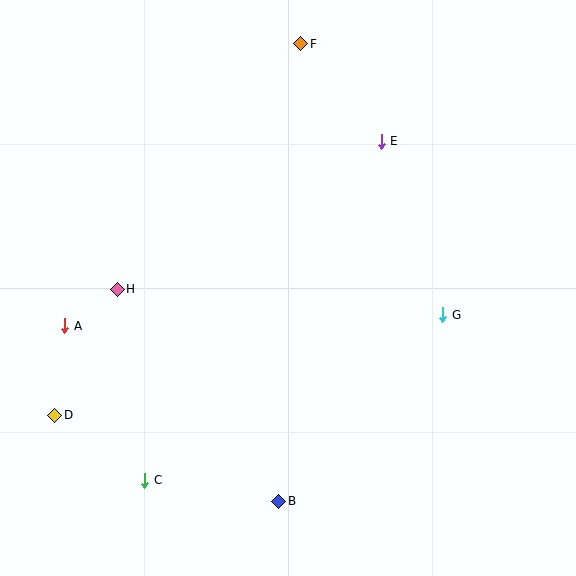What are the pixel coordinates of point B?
Point B is at (279, 501).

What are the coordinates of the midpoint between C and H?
The midpoint between C and H is at (131, 385).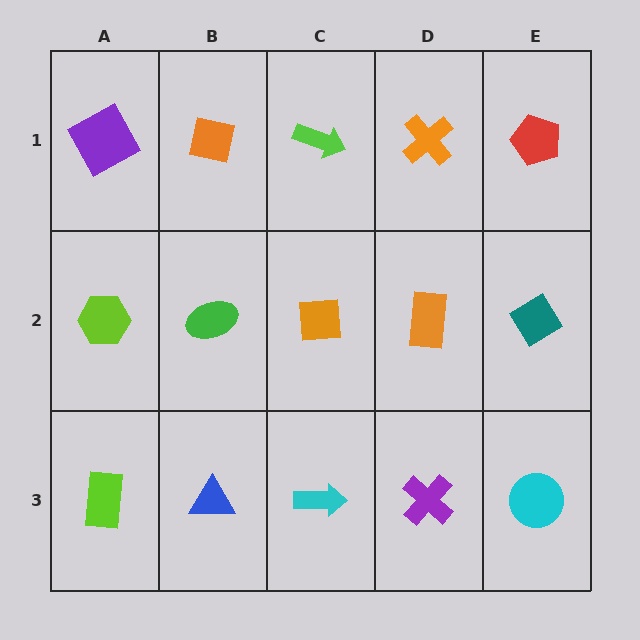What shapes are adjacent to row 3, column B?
A green ellipse (row 2, column B), a lime rectangle (row 3, column A), a cyan arrow (row 3, column C).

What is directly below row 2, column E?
A cyan circle.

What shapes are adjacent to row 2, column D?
An orange cross (row 1, column D), a purple cross (row 3, column D), an orange square (row 2, column C), a teal diamond (row 2, column E).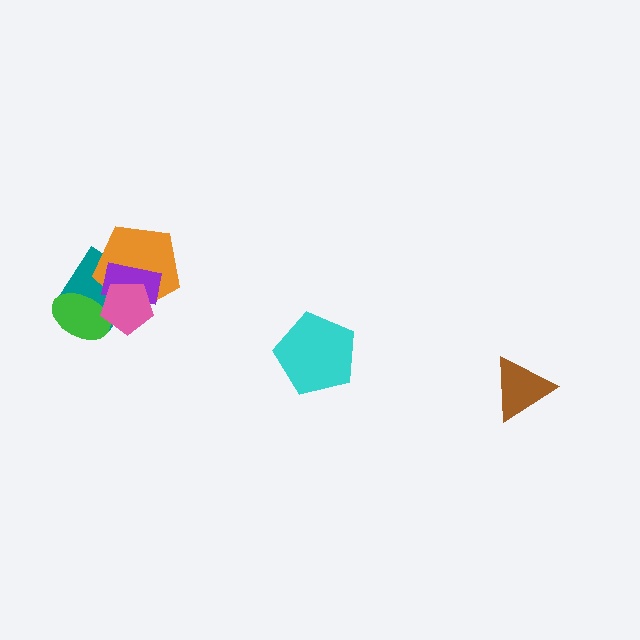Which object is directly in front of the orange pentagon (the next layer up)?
The purple rectangle is directly in front of the orange pentagon.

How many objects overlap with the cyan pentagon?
0 objects overlap with the cyan pentagon.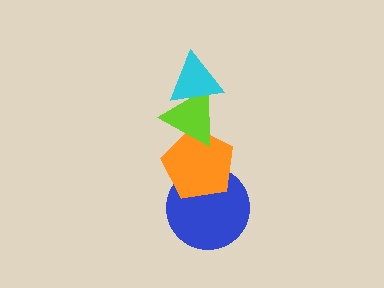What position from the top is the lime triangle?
The lime triangle is 2nd from the top.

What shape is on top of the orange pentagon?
The lime triangle is on top of the orange pentagon.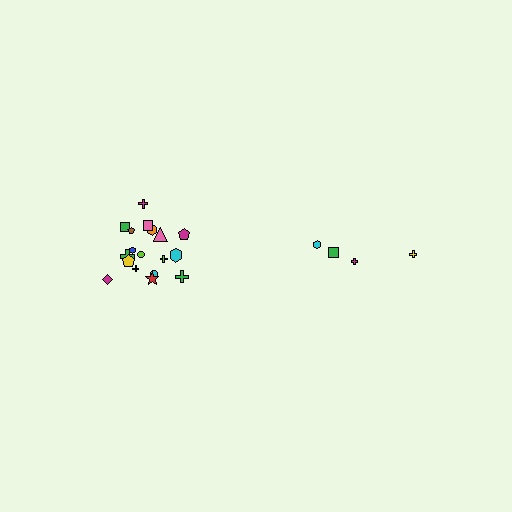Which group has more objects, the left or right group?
The left group.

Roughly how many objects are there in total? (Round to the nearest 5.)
Roughly 20 objects in total.